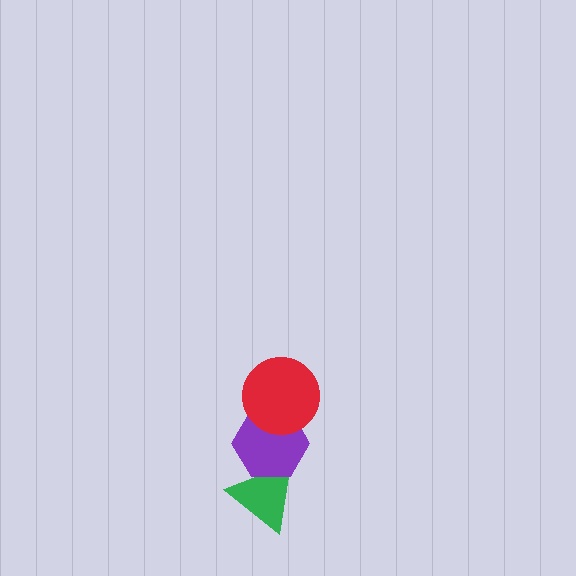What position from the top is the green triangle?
The green triangle is 3rd from the top.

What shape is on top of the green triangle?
The purple hexagon is on top of the green triangle.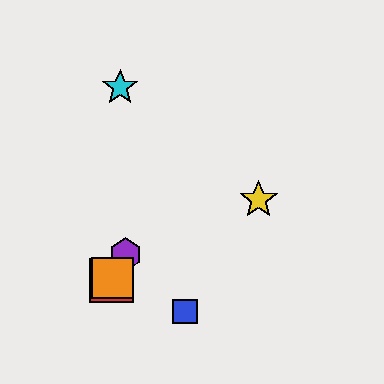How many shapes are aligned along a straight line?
4 shapes (the red square, the green hexagon, the purple hexagon, the orange square) are aligned along a straight line.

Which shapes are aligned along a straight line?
The red square, the green hexagon, the purple hexagon, the orange square are aligned along a straight line.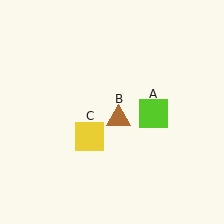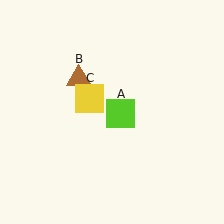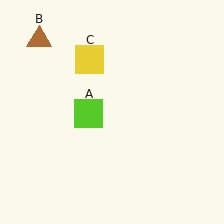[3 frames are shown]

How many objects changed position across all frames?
3 objects changed position: lime square (object A), brown triangle (object B), yellow square (object C).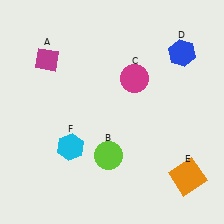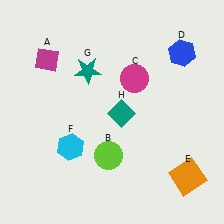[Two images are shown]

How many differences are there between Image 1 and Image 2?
There are 2 differences between the two images.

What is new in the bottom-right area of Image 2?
A teal diamond (H) was added in the bottom-right area of Image 2.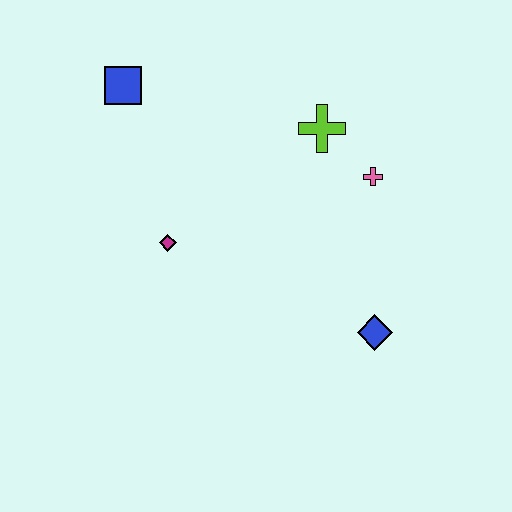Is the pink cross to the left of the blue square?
No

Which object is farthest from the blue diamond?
The blue square is farthest from the blue diamond.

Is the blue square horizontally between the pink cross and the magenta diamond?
No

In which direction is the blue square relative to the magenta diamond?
The blue square is above the magenta diamond.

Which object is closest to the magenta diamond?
The blue square is closest to the magenta diamond.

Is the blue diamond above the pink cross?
No